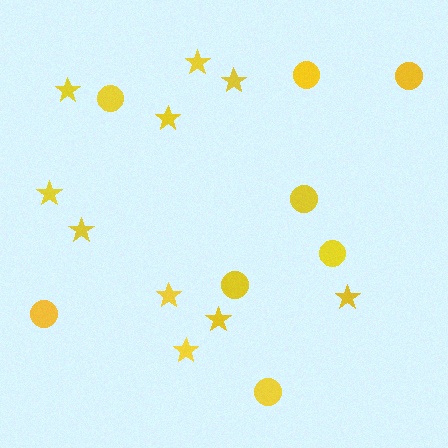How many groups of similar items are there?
There are 2 groups: one group of circles (8) and one group of stars (10).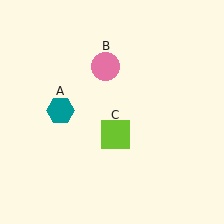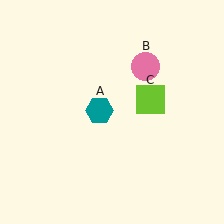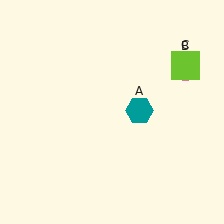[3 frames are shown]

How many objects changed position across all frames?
3 objects changed position: teal hexagon (object A), pink circle (object B), lime square (object C).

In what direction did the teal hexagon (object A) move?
The teal hexagon (object A) moved right.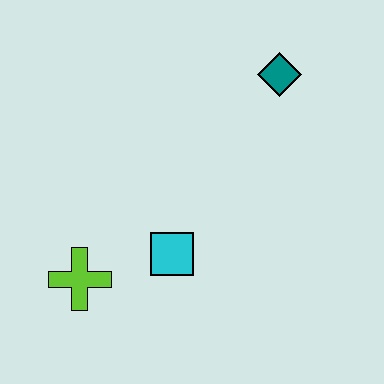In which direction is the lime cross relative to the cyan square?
The lime cross is to the left of the cyan square.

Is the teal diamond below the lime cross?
No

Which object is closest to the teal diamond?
The cyan square is closest to the teal diamond.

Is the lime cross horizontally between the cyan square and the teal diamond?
No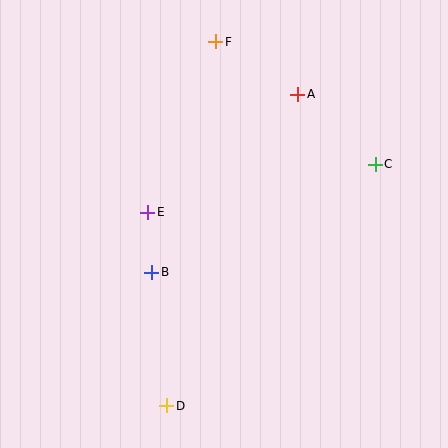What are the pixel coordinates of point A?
Point A is at (298, 94).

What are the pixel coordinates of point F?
Point F is at (216, 42).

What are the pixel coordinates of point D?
Point D is at (167, 406).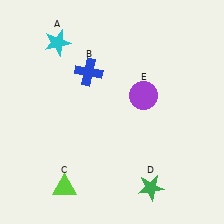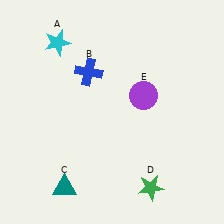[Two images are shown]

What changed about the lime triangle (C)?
In Image 1, C is lime. In Image 2, it changed to teal.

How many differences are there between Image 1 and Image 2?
There is 1 difference between the two images.